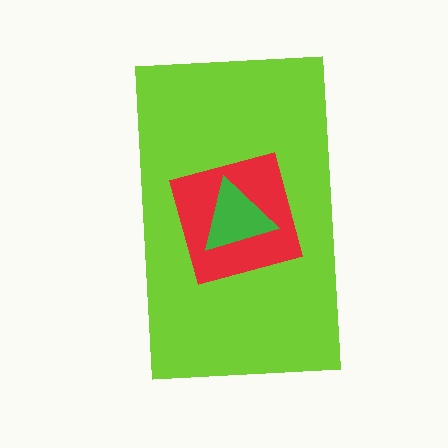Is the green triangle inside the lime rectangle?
Yes.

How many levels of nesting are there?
3.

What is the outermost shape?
The lime rectangle.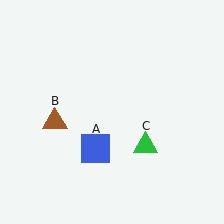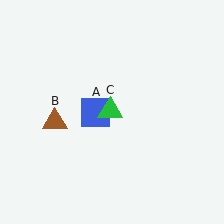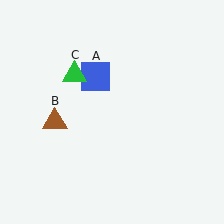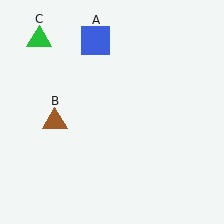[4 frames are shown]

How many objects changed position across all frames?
2 objects changed position: blue square (object A), green triangle (object C).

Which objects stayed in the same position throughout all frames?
Brown triangle (object B) remained stationary.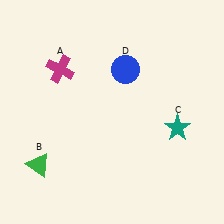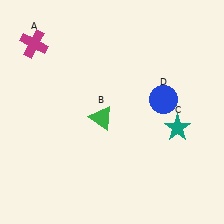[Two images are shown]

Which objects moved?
The objects that moved are: the magenta cross (A), the green triangle (B), the blue circle (D).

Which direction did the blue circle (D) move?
The blue circle (D) moved right.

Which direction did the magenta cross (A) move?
The magenta cross (A) moved left.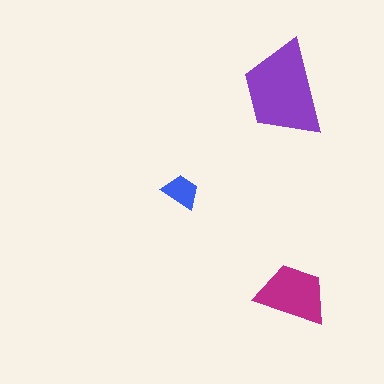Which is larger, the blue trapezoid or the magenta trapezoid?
The magenta one.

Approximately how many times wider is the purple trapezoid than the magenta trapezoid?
About 1.5 times wider.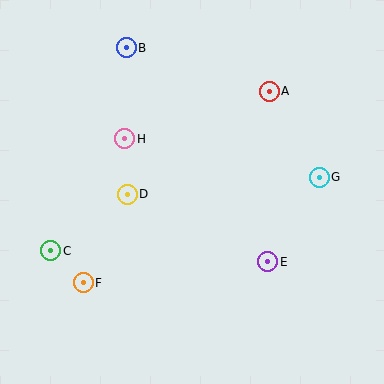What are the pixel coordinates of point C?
Point C is at (51, 251).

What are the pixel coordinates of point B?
Point B is at (126, 48).